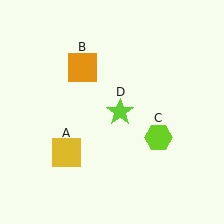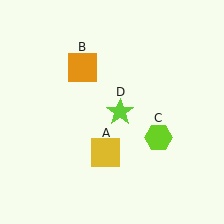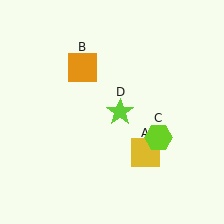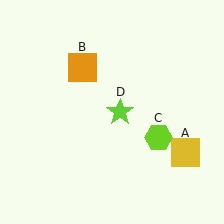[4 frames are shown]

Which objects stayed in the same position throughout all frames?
Orange square (object B) and lime hexagon (object C) and lime star (object D) remained stationary.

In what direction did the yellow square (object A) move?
The yellow square (object A) moved right.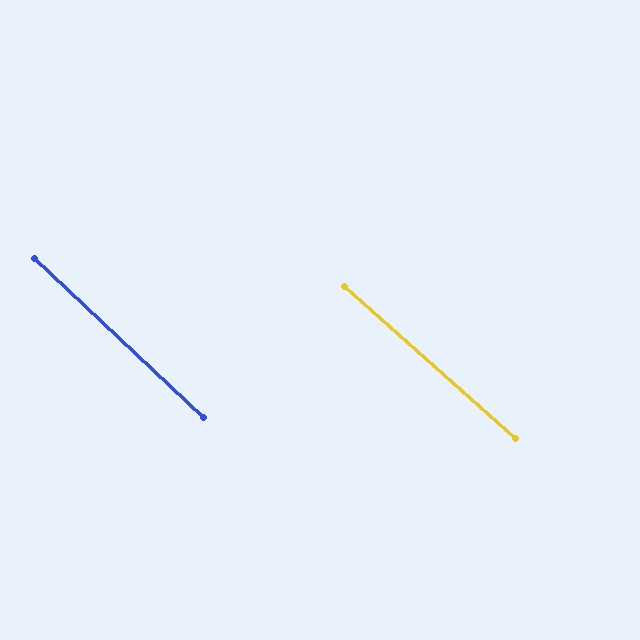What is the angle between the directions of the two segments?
Approximately 2 degrees.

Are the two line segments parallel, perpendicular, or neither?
Parallel — their directions differ by only 1.6°.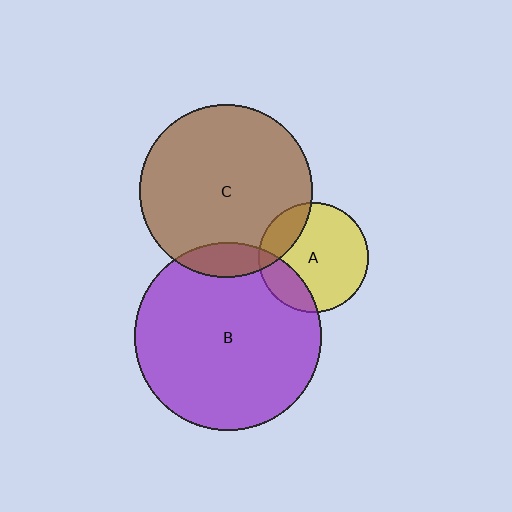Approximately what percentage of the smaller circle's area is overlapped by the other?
Approximately 20%.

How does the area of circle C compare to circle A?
Approximately 2.5 times.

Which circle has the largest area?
Circle B (purple).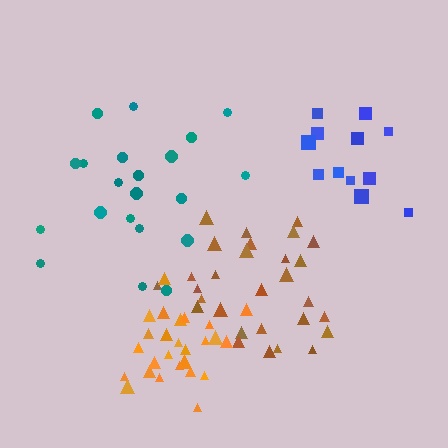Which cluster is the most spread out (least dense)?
Teal.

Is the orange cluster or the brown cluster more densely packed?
Orange.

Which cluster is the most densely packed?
Orange.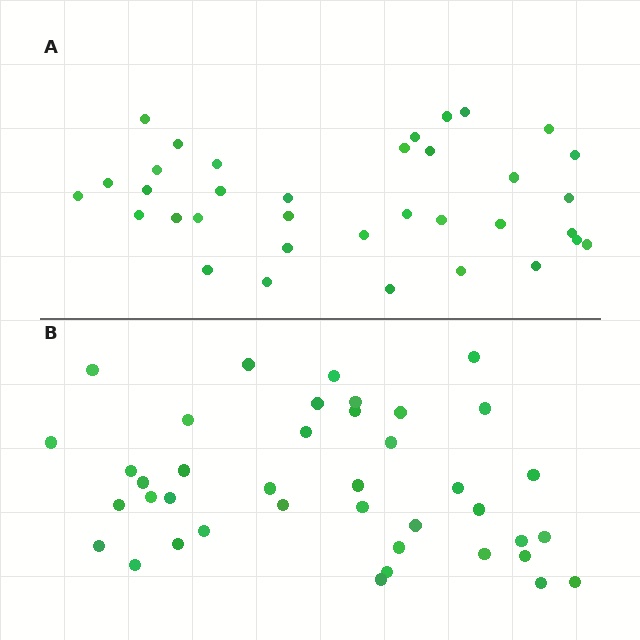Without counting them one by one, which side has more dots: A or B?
Region B (the bottom region) has more dots.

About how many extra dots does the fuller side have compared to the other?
Region B has about 5 more dots than region A.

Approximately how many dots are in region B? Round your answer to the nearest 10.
About 40 dots.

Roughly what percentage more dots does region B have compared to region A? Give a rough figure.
About 15% more.